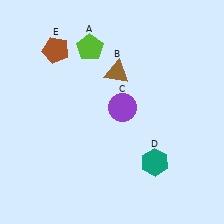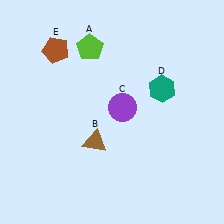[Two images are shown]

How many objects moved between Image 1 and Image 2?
2 objects moved between the two images.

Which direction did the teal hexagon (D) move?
The teal hexagon (D) moved up.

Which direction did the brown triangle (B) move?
The brown triangle (B) moved down.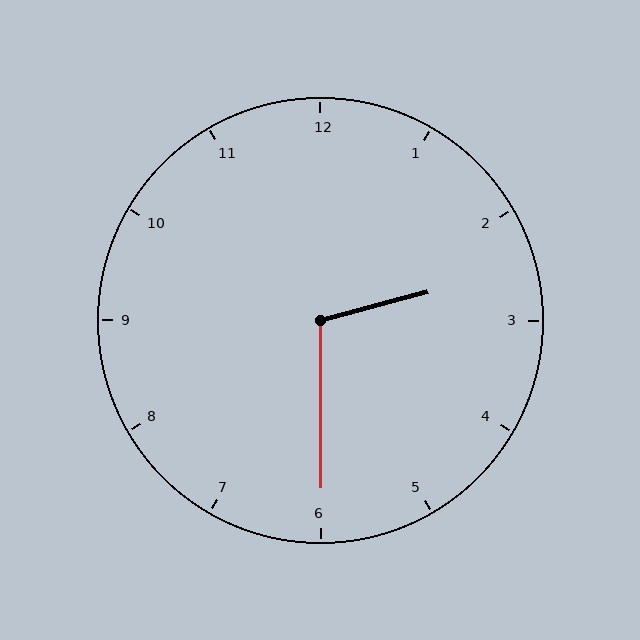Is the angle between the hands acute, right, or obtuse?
It is obtuse.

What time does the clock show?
2:30.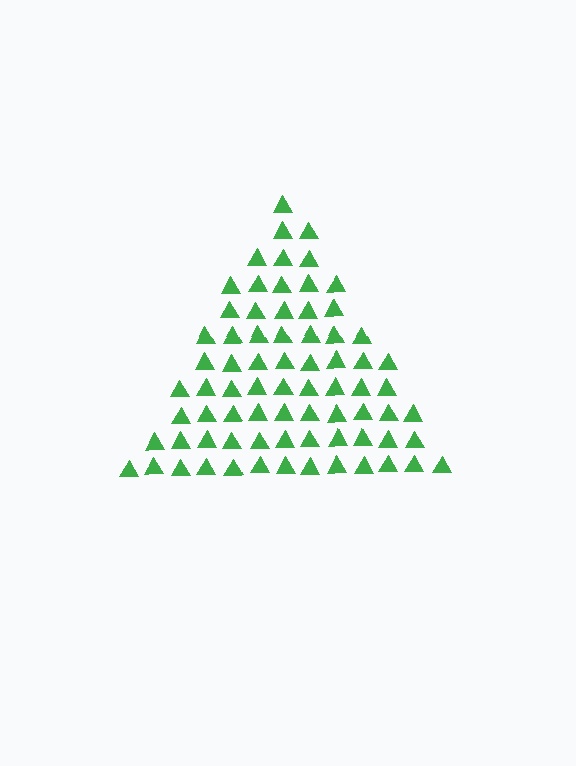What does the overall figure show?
The overall figure shows a triangle.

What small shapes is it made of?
It is made of small triangles.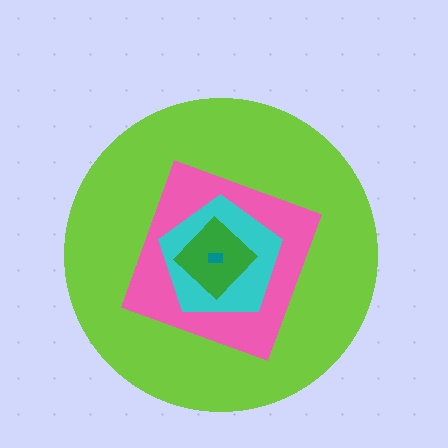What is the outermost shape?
The lime circle.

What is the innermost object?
The teal rectangle.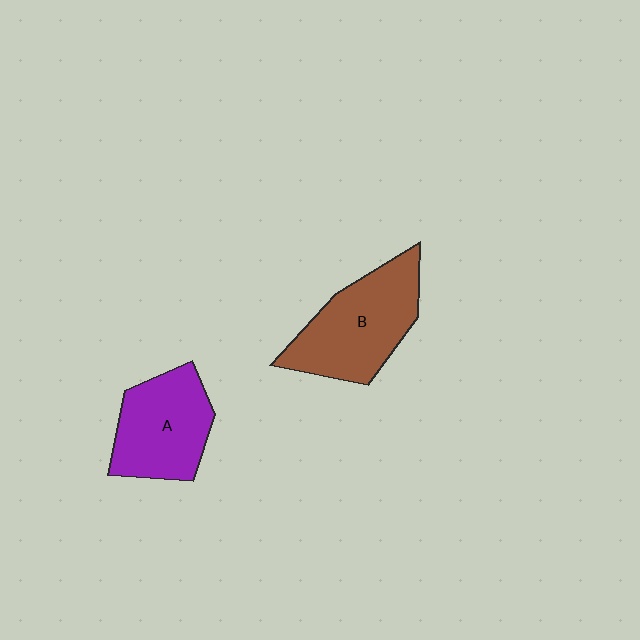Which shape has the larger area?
Shape B (brown).